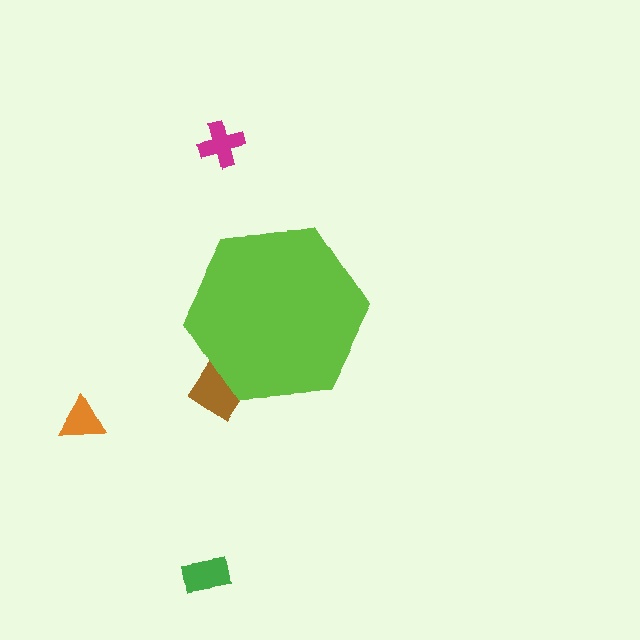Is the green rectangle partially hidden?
No, the green rectangle is fully visible.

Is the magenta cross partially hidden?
No, the magenta cross is fully visible.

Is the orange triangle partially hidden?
No, the orange triangle is fully visible.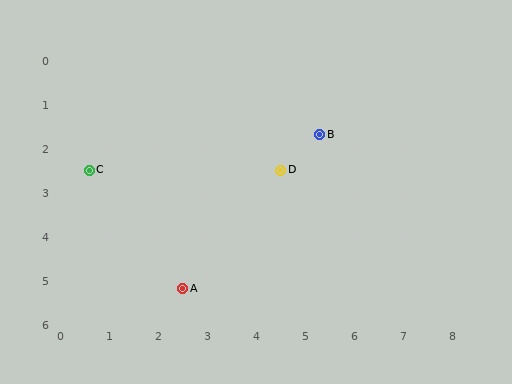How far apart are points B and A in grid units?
Points B and A are about 4.5 grid units apart.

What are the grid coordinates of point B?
Point B is at approximately (5.3, 1.7).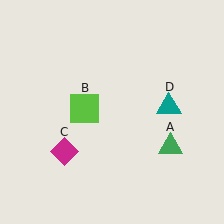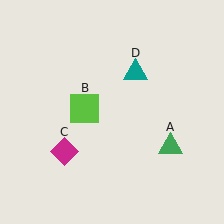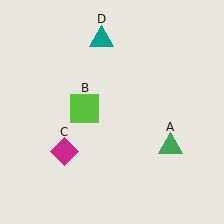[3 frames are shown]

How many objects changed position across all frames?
1 object changed position: teal triangle (object D).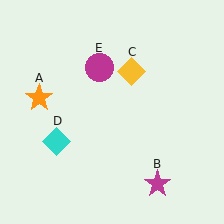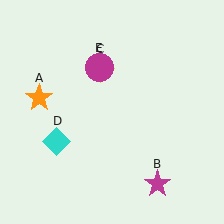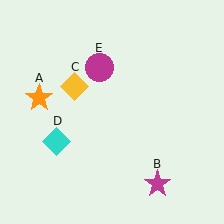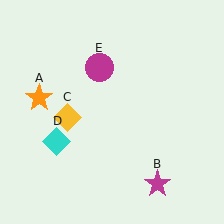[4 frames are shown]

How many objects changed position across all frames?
1 object changed position: yellow diamond (object C).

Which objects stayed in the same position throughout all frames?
Orange star (object A) and magenta star (object B) and cyan diamond (object D) and magenta circle (object E) remained stationary.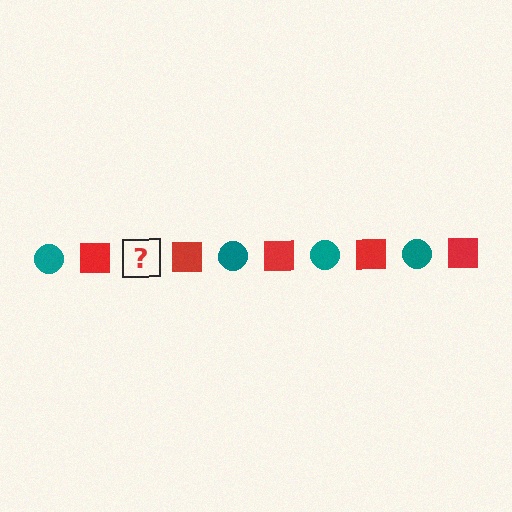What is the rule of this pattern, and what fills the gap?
The rule is that the pattern alternates between teal circle and red square. The gap should be filled with a teal circle.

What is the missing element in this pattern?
The missing element is a teal circle.